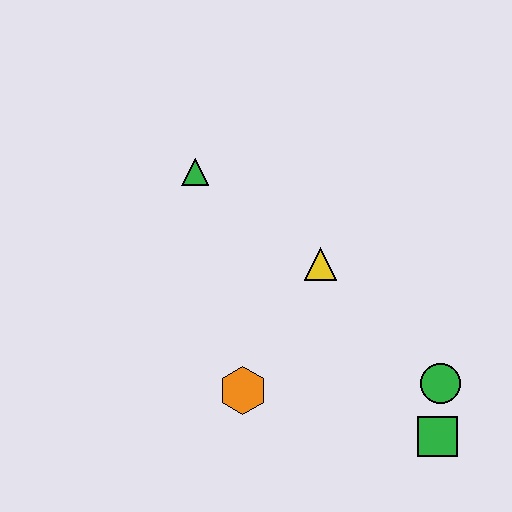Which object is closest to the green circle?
The green square is closest to the green circle.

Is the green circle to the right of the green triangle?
Yes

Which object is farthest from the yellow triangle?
The green square is farthest from the yellow triangle.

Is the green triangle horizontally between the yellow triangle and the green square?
No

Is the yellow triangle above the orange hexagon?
Yes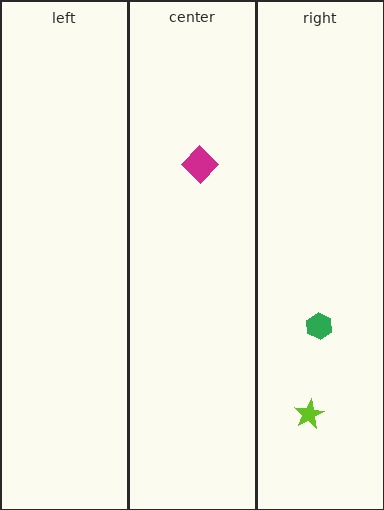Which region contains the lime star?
The right region.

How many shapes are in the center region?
1.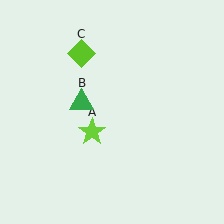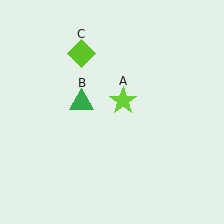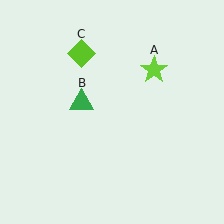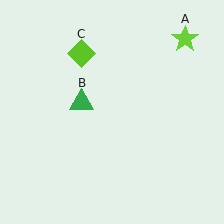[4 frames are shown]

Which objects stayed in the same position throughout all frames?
Green triangle (object B) and lime diamond (object C) remained stationary.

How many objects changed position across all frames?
1 object changed position: lime star (object A).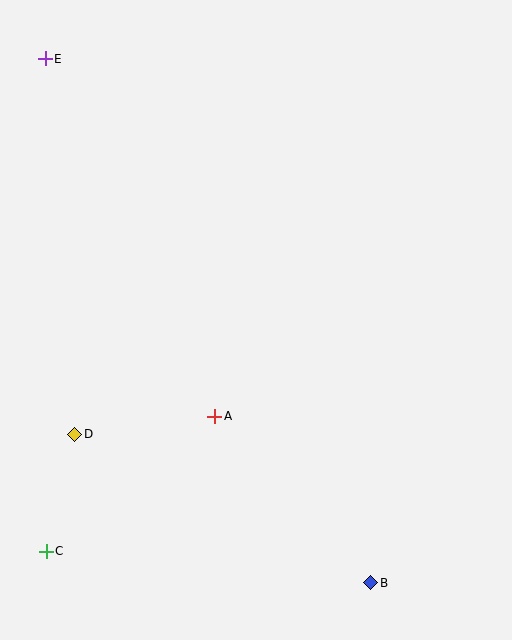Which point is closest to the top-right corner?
Point E is closest to the top-right corner.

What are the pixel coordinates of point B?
Point B is at (371, 583).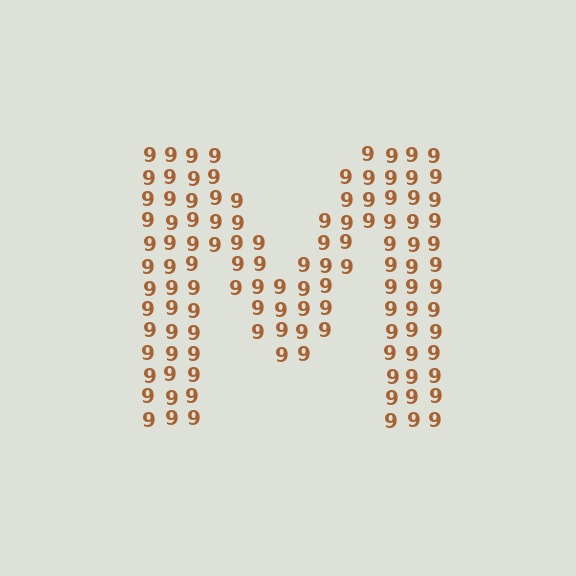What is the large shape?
The large shape is the letter M.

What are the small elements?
The small elements are digit 9's.